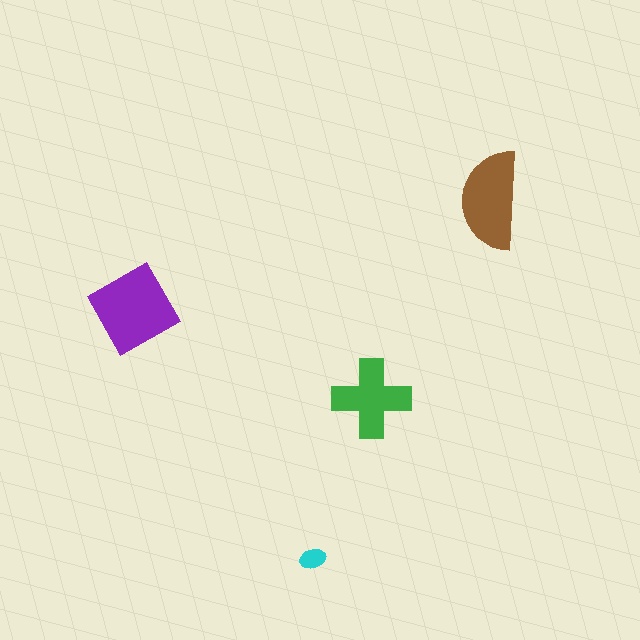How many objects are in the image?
There are 4 objects in the image.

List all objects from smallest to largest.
The cyan ellipse, the green cross, the brown semicircle, the purple diamond.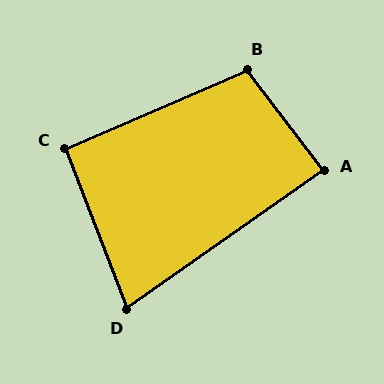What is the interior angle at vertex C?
Approximately 92 degrees (approximately right).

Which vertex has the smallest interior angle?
D, at approximately 76 degrees.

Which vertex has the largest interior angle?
B, at approximately 104 degrees.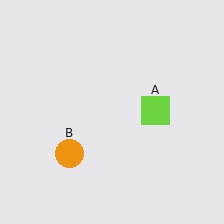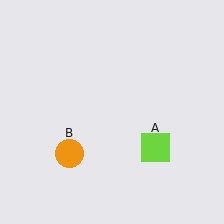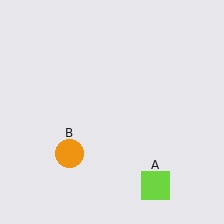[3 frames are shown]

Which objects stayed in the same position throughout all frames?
Orange circle (object B) remained stationary.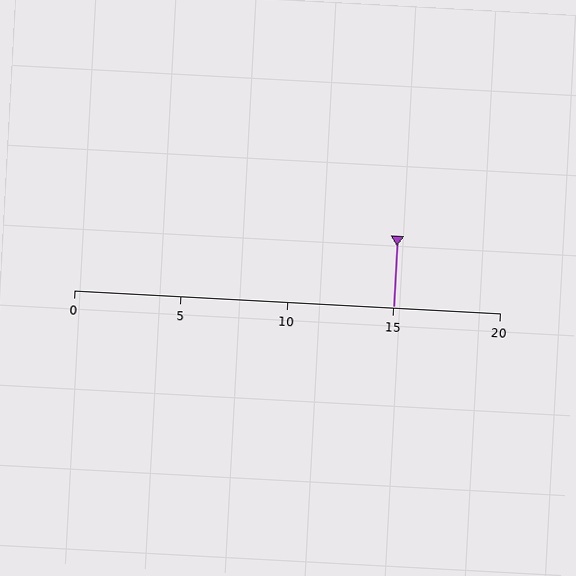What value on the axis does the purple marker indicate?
The marker indicates approximately 15.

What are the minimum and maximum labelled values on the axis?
The axis runs from 0 to 20.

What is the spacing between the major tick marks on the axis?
The major ticks are spaced 5 apart.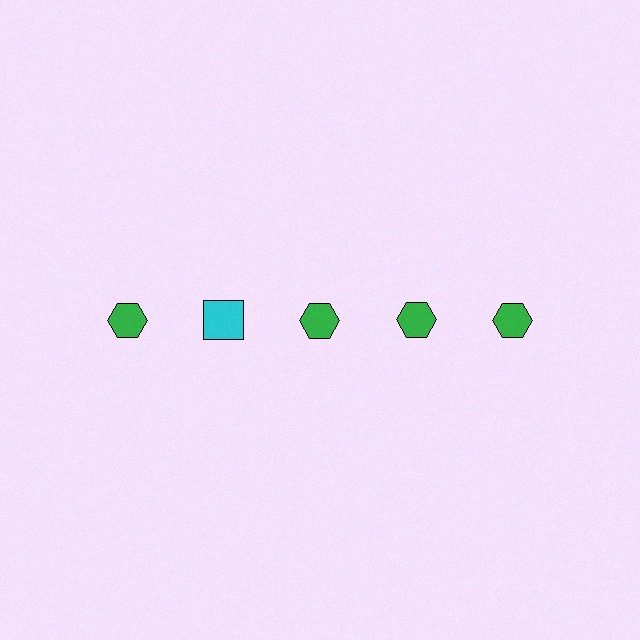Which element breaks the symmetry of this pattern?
The cyan square in the top row, second from left column breaks the symmetry. All other shapes are green hexagons.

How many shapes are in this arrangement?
There are 5 shapes arranged in a grid pattern.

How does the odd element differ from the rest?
It differs in both color (cyan instead of green) and shape (square instead of hexagon).